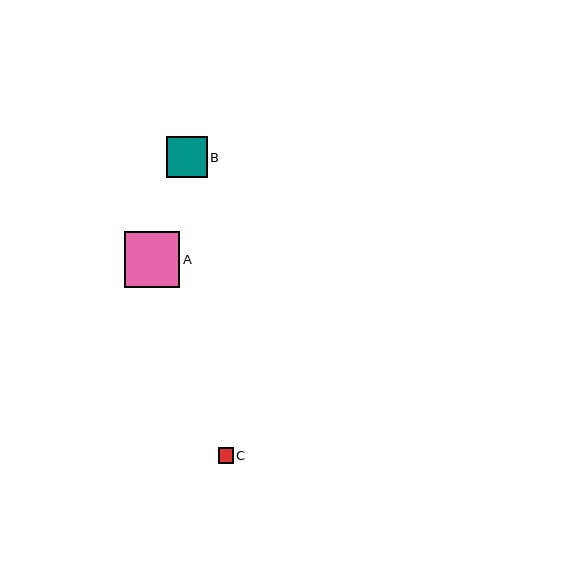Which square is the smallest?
Square C is the smallest with a size of approximately 15 pixels.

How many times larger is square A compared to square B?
Square A is approximately 1.4 times the size of square B.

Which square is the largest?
Square A is the largest with a size of approximately 55 pixels.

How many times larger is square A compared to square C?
Square A is approximately 3.7 times the size of square C.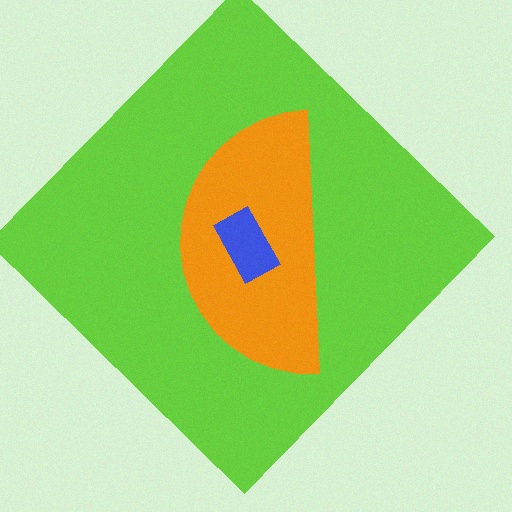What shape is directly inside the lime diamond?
The orange semicircle.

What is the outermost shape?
The lime diamond.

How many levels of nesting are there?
3.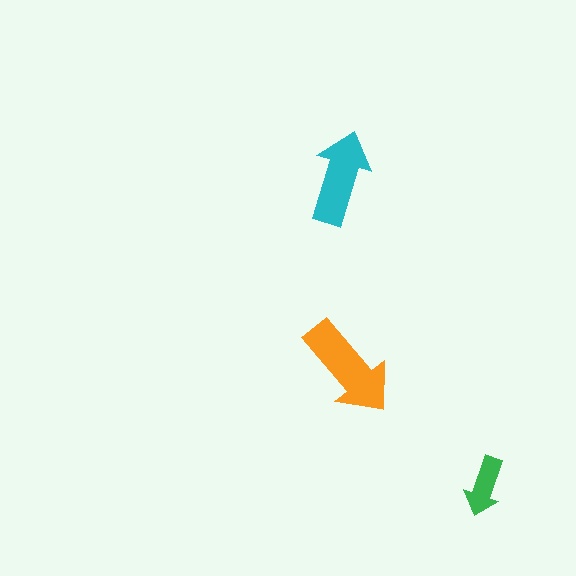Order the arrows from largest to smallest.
the orange one, the cyan one, the green one.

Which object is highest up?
The cyan arrow is topmost.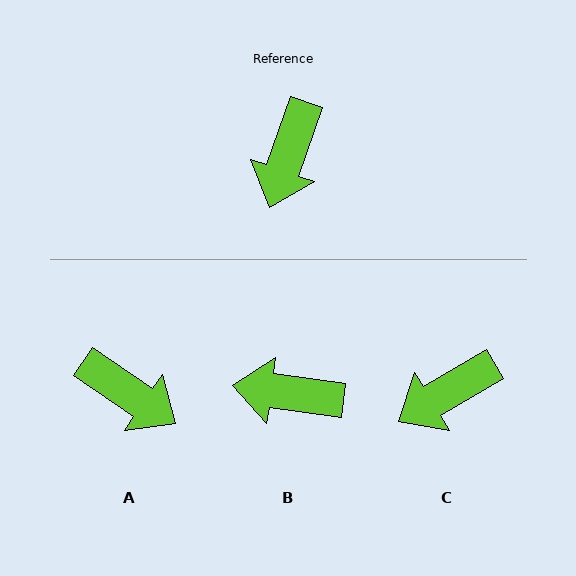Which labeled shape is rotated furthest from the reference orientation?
B, about 78 degrees away.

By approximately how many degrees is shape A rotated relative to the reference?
Approximately 76 degrees counter-clockwise.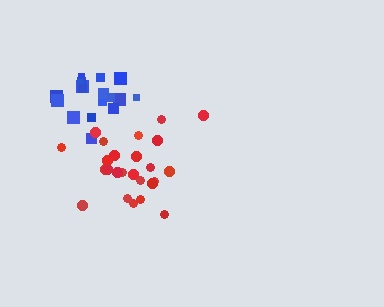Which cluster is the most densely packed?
Blue.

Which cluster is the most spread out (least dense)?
Red.